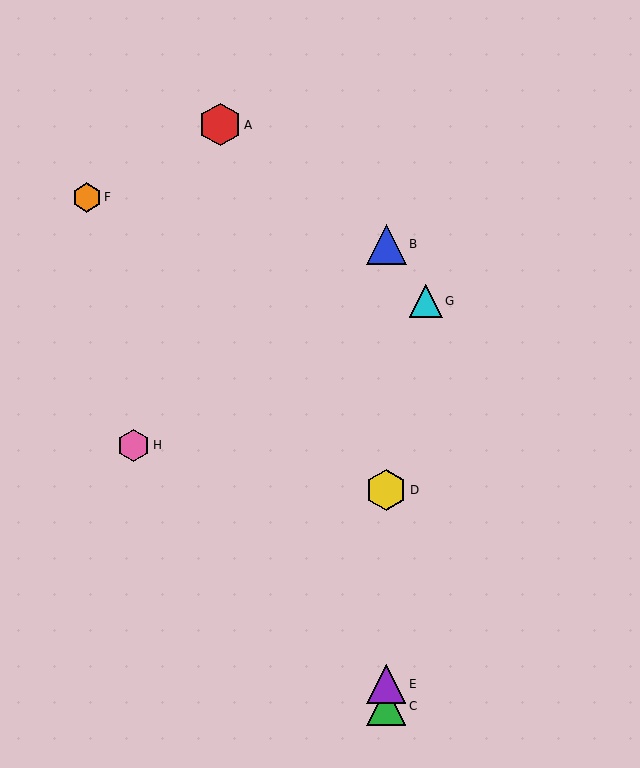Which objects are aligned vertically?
Objects B, C, D, E are aligned vertically.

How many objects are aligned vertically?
4 objects (B, C, D, E) are aligned vertically.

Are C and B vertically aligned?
Yes, both are at x≈386.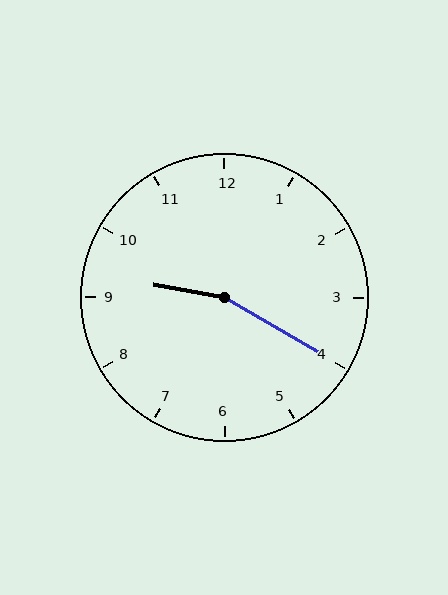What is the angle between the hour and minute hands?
Approximately 160 degrees.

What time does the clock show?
9:20.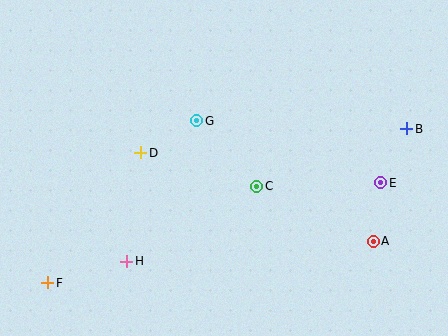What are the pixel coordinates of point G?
Point G is at (197, 121).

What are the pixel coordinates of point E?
Point E is at (381, 183).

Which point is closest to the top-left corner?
Point D is closest to the top-left corner.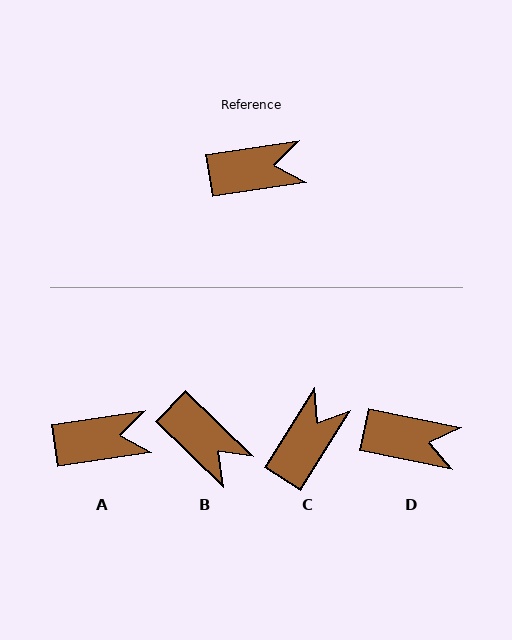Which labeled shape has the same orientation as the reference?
A.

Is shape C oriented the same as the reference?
No, it is off by about 49 degrees.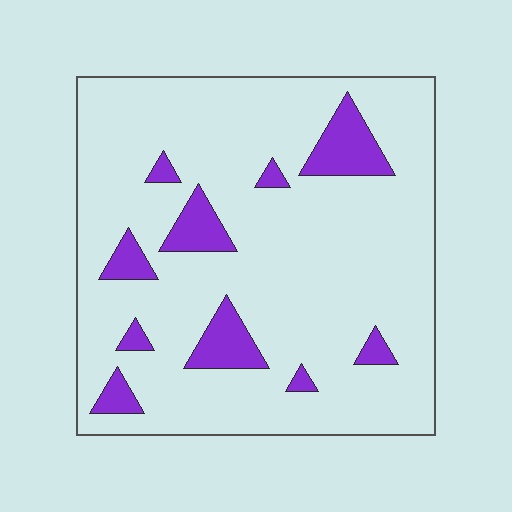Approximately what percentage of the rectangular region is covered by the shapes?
Approximately 15%.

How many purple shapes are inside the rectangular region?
10.